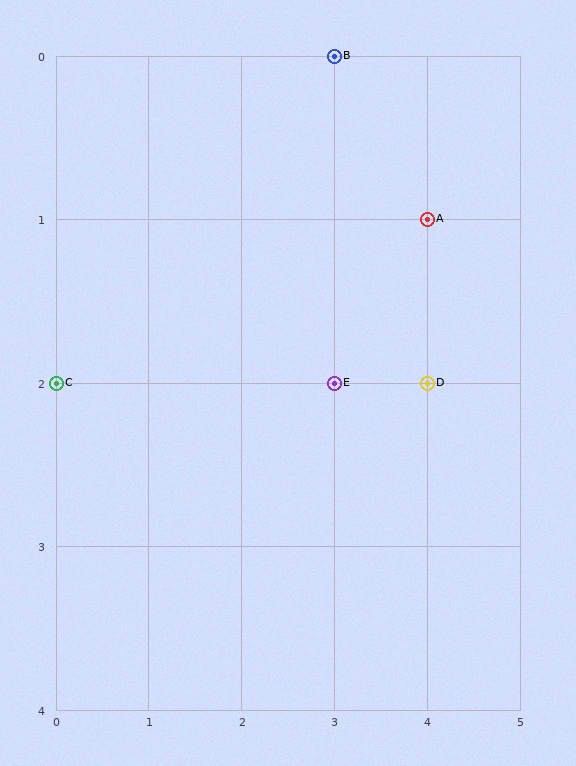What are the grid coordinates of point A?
Point A is at grid coordinates (4, 1).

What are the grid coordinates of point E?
Point E is at grid coordinates (3, 2).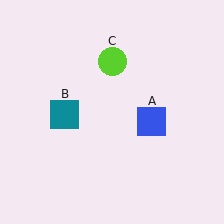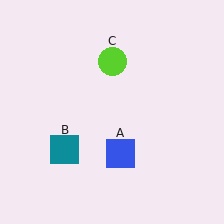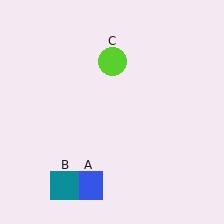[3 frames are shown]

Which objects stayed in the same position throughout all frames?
Lime circle (object C) remained stationary.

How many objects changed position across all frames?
2 objects changed position: blue square (object A), teal square (object B).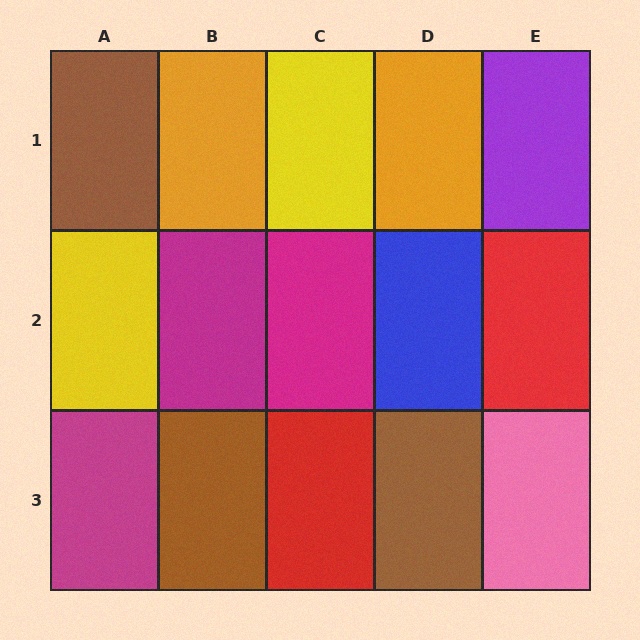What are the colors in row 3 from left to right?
Magenta, brown, red, brown, pink.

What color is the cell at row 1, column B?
Orange.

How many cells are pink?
1 cell is pink.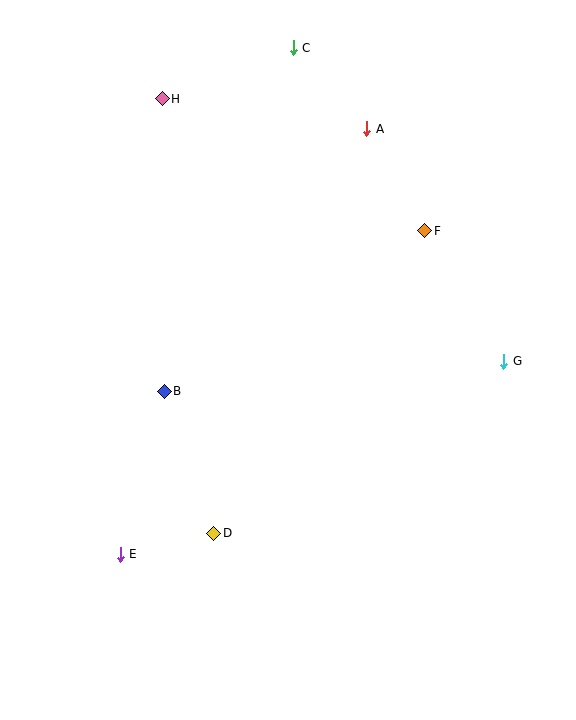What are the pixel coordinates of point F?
Point F is at (425, 231).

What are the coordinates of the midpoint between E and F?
The midpoint between E and F is at (272, 393).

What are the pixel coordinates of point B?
Point B is at (164, 391).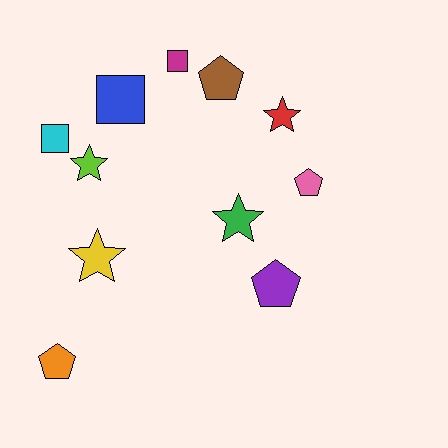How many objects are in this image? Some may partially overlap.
There are 11 objects.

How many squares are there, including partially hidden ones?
There are 3 squares.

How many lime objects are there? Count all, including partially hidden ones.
There is 1 lime object.